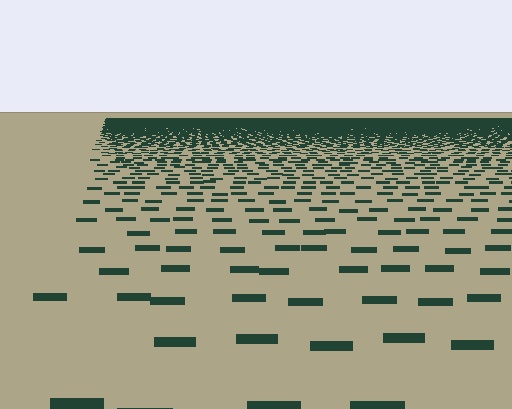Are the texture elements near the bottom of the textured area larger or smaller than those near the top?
Larger. Near the bottom, elements are closer to the viewer and appear at a bigger on-screen size.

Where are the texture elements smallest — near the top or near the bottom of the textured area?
Near the top.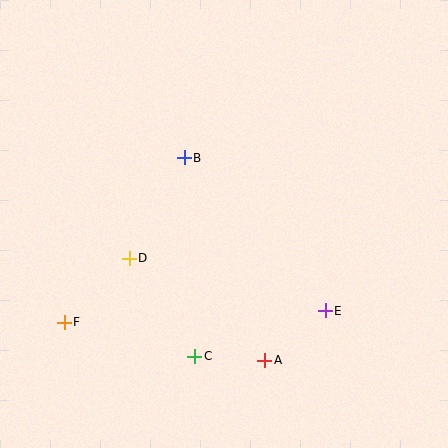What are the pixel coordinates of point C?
Point C is at (195, 356).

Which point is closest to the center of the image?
Point B at (184, 158) is closest to the center.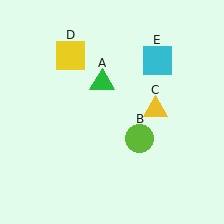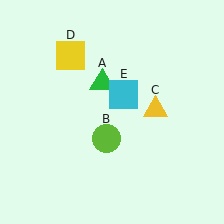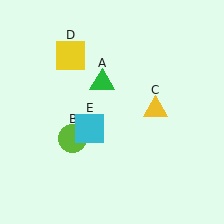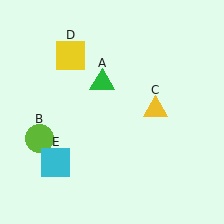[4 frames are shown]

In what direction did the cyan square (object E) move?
The cyan square (object E) moved down and to the left.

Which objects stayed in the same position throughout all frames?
Green triangle (object A) and yellow triangle (object C) and yellow square (object D) remained stationary.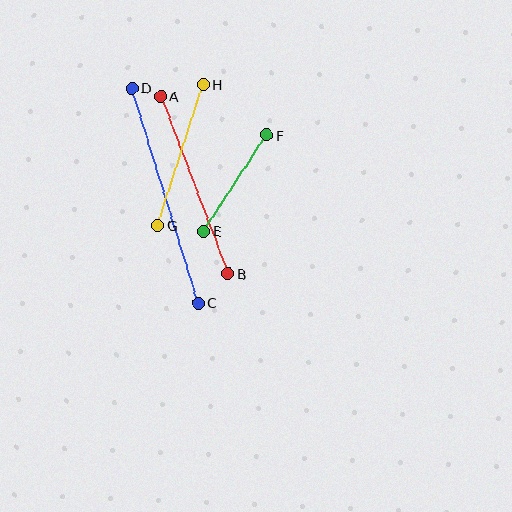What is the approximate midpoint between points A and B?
The midpoint is at approximately (194, 185) pixels.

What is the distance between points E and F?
The distance is approximately 115 pixels.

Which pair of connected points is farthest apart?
Points C and D are farthest apart.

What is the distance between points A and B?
The distance is approximately 190 pixels.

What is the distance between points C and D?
The distance is approximately 225 pixels.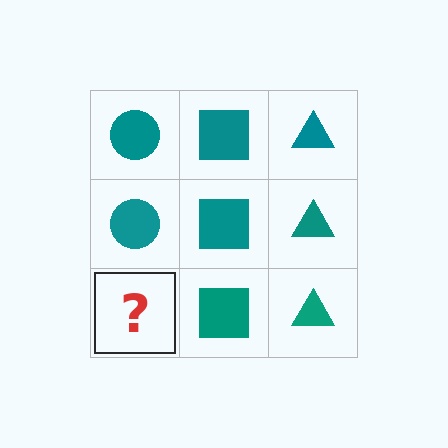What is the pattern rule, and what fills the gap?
The rule is that each column has a consistent shape. The gap should be filled with a teal circle.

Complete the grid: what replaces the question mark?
The question mark should be replaced with a teal circle.